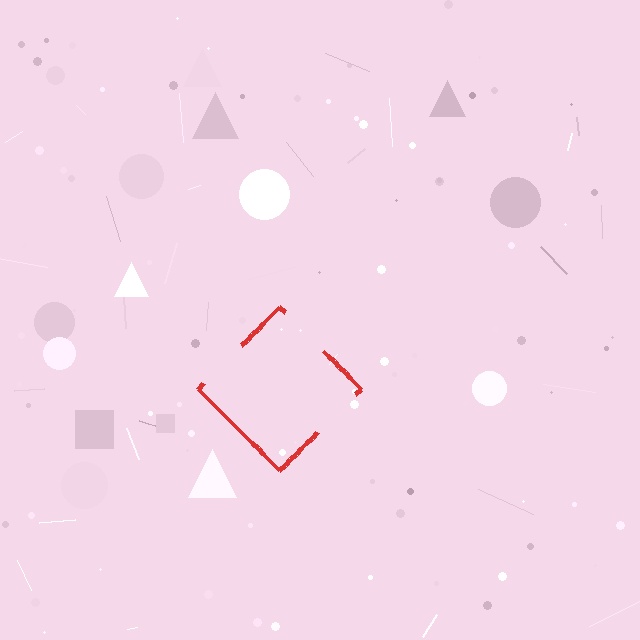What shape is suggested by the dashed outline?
The dashed outline suggests a diamond.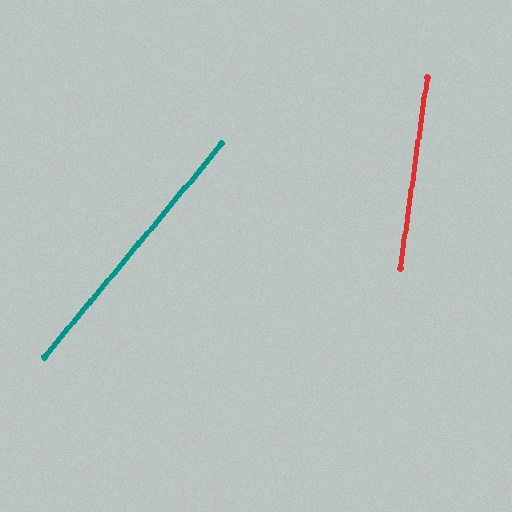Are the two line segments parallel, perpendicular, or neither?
Neither parallel nor perpendicular — they differ by about 32°.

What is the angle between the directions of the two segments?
Approximately 32 degrees.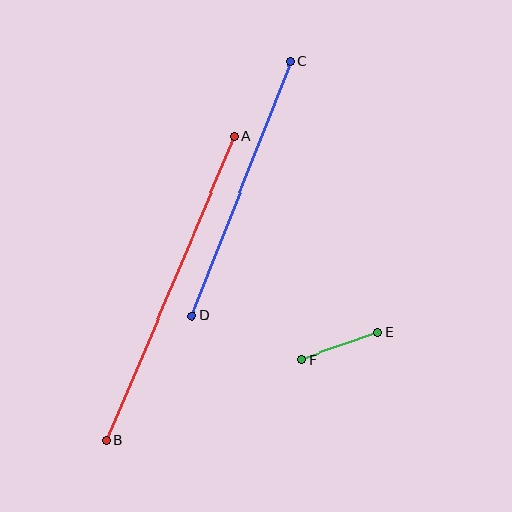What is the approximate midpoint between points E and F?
The midpoint is at approximately (340, 346) pixels.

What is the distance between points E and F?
The distance is approximately 81 pixels.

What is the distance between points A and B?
The distance is approximately 329 pixels.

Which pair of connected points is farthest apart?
Points A and B are farthest apart.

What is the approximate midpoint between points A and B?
The midpoint is at approximately (171, 288) pixels.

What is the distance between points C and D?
The distance is approximately 273 pixels.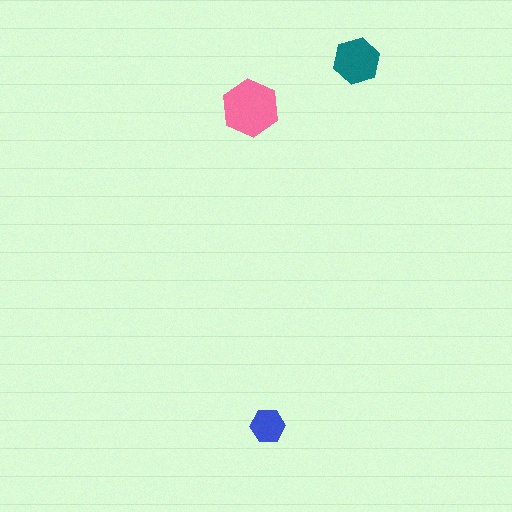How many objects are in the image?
There are 3 objects in the image.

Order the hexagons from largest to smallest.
the pink one, the teal one, the blue one.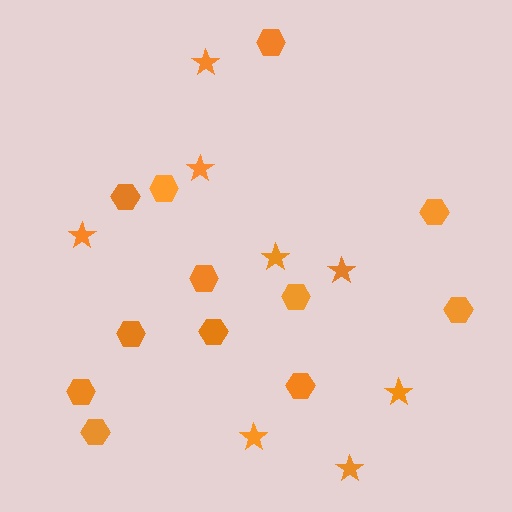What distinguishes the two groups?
There are 2 groups: one group of stars (8) and one group of hexagons (12).